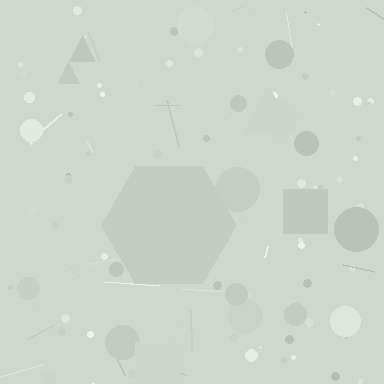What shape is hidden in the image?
A hexagon is hidden in the image.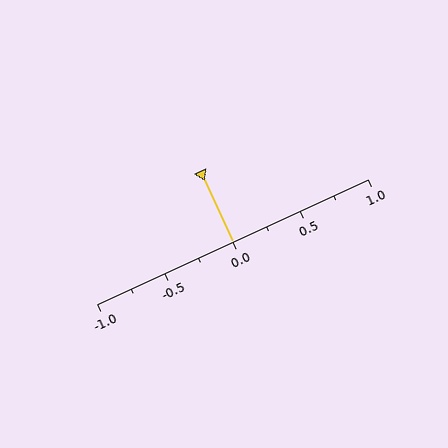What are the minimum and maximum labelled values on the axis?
The axis runs from -1.0 to 1.0.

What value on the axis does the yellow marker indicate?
The marker indicates approximately 0.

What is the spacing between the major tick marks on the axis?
The major ticks are spaced 0.5 apart.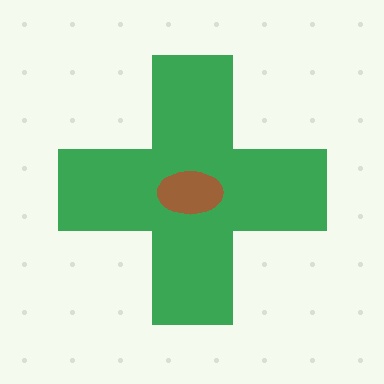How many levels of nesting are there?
2.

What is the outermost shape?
The green cross.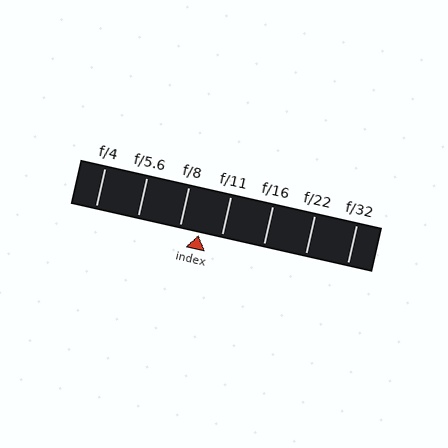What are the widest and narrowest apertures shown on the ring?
The widest aperture shown is f/4 and the narrowest is f/32.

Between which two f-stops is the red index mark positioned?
The index mark is between f/8 and f/11.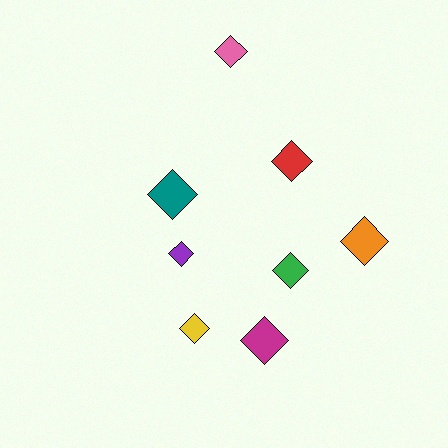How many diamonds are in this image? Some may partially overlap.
There are 8 diamonds.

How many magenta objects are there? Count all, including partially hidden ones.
There is 1 magenta object.